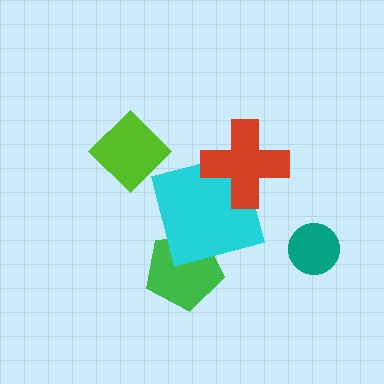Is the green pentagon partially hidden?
Yes, it is partially covered by another shape.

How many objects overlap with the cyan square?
2 objects overlap with the cyan square.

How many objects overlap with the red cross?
1 object overlaps with the red cross.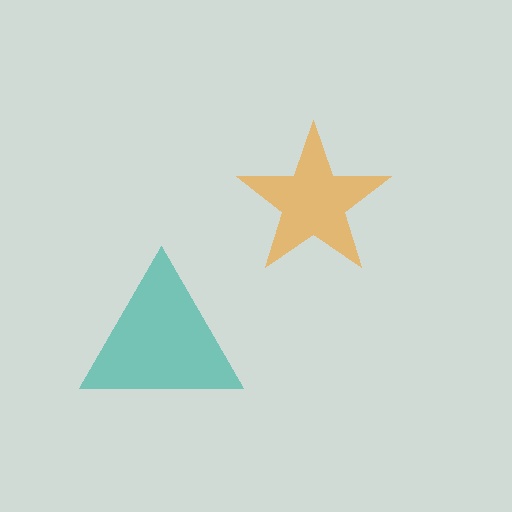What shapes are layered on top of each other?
The layered shapes are: an orange star, a teal triangle.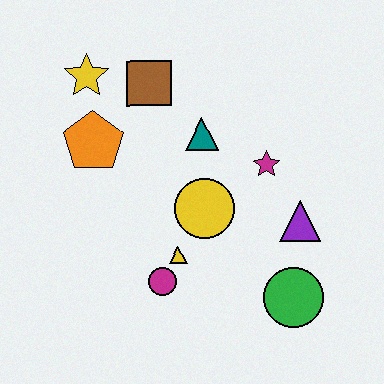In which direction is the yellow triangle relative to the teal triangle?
The yellow triangle is below the teal triangle.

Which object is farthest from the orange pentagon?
The green circle is farthest from the orange pentagon.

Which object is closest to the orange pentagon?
The yellow star is closest to the orange pentagon.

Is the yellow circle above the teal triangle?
No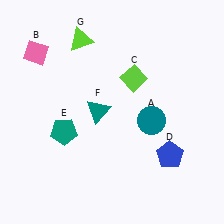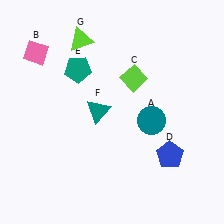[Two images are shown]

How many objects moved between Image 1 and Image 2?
1 object moved between the two images.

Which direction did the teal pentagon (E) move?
The teal pentagon (E) moved up.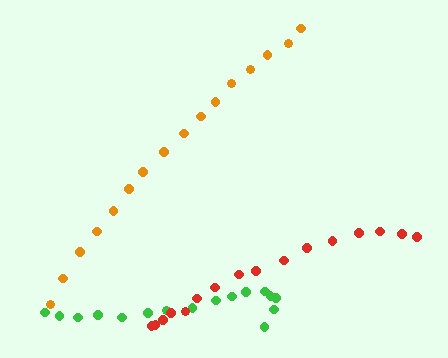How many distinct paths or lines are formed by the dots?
There are 3 distinct paths.